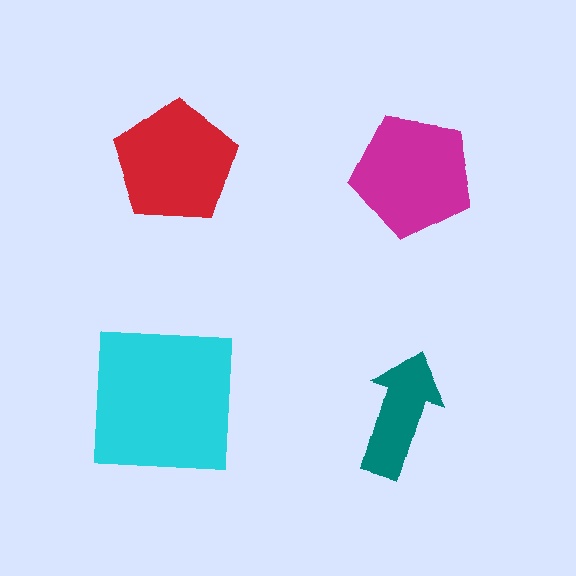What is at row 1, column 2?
A magenta pentagon.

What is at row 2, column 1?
A cyan square.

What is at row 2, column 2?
A teal arrow.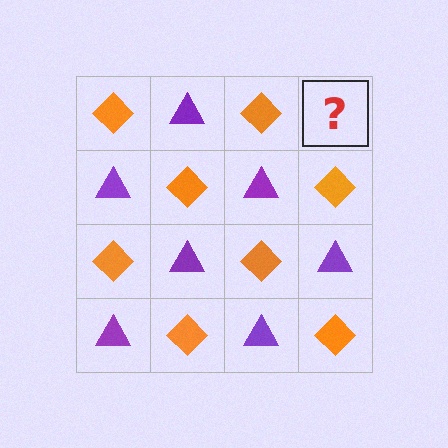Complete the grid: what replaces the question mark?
The question mark should be replaced with a purple triangle.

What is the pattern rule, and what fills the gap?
The rule is that it alternates orange diamond and purple triangle in a checkerboard pattern. The gap should be filled with a purple triangle.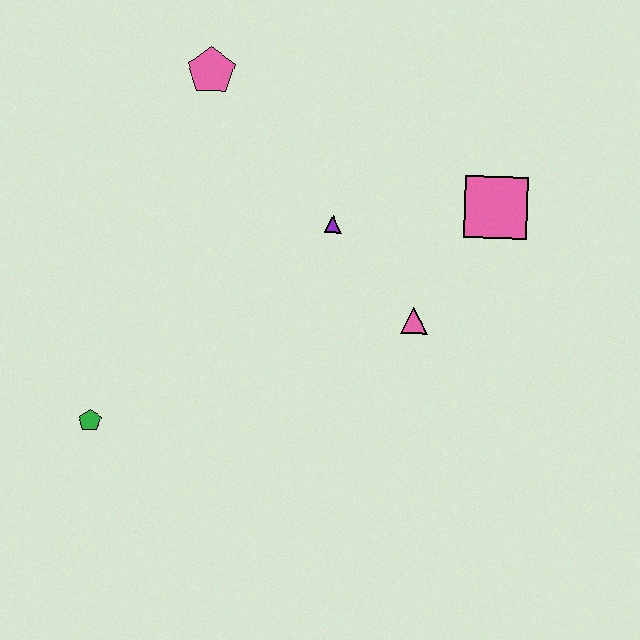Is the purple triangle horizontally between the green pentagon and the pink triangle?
Yes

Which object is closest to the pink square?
The pink triangle is closest to the pink square.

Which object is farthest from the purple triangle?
The green pentagon is farthest from the purple triangle.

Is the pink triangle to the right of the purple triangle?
Yes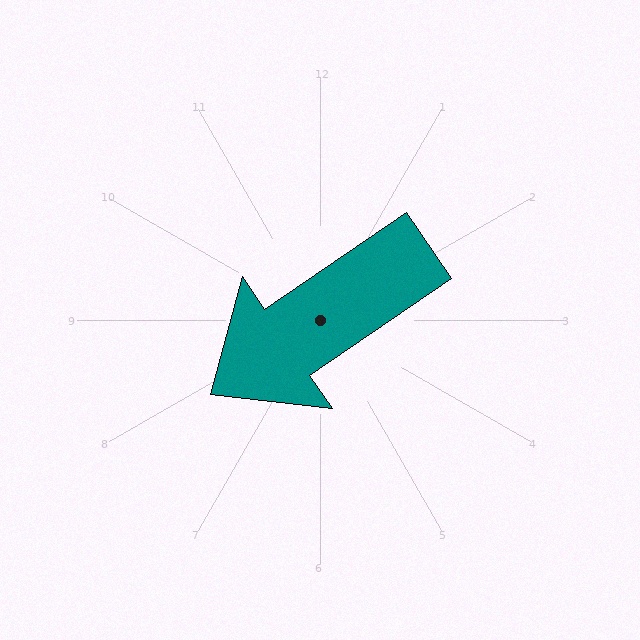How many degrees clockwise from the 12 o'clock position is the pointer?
Approximately 236 degrees.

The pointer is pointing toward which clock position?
Roughly 8 o'clock.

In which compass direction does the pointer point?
Southwest.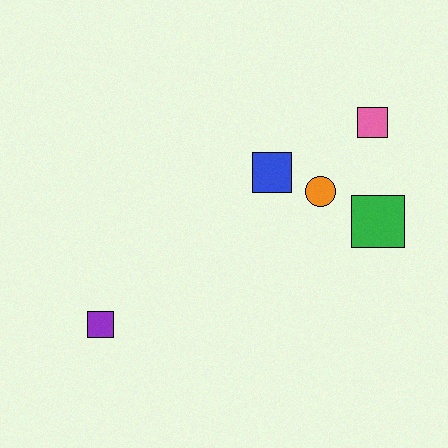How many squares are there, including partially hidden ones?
There are 4 squares.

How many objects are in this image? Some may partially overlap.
There are 5 objects.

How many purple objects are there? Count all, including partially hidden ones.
There is 1 purple object.